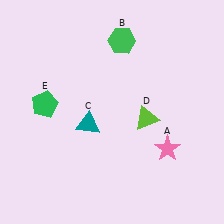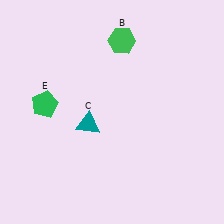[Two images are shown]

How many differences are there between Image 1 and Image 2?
There are 2 differences between the two images.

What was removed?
The lime triangle (D), the pink star (A) were removed in Image 2.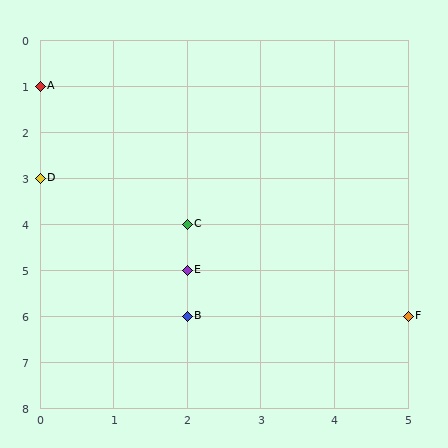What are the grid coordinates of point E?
Point E is at grid coordinates (2, 5).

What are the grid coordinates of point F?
Point F is at grid coordinates (5, 6).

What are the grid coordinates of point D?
Point D is at grid coordinates (0, 3).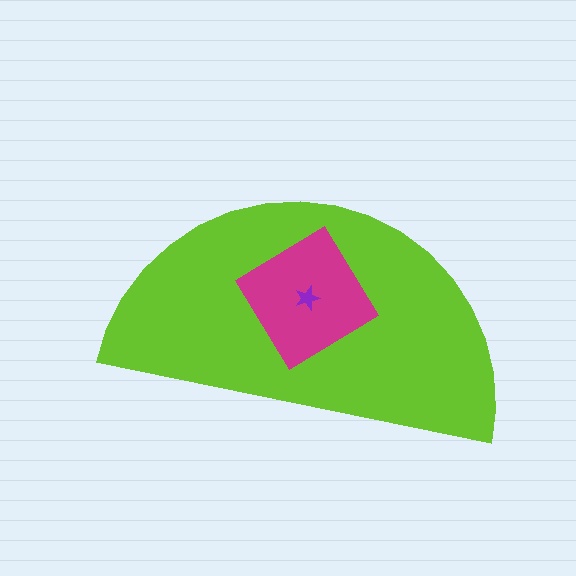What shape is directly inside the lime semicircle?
The magenta diamond.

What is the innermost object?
The purple star.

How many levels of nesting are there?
3.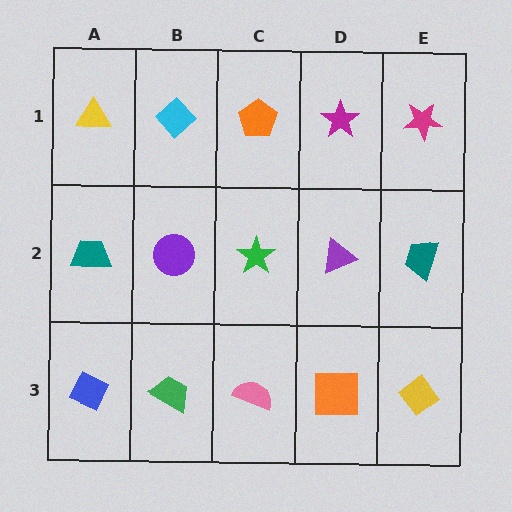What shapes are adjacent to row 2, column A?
A yellow triangle (row 1, column A), a blue diamond (row 3, column A), a purple circle (row 2, column B).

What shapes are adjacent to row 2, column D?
A magenta star (row 1, column D), an orange square (row 3, column D), a green star (row 2, column C), a teal trapezoid (row 2, column E).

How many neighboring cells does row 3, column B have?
3.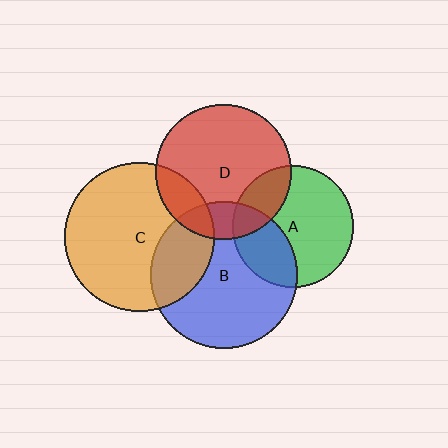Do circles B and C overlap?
Yes.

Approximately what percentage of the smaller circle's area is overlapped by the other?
Approximately 25%.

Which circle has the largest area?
Circle C (orange).